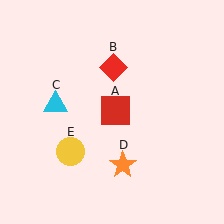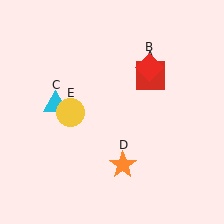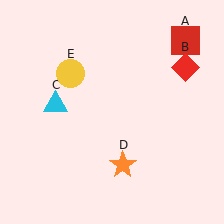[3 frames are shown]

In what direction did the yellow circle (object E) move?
The yellow circle (object E) moved up.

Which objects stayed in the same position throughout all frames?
Cyan triangle (object C) and orange star (object D) remained stationary.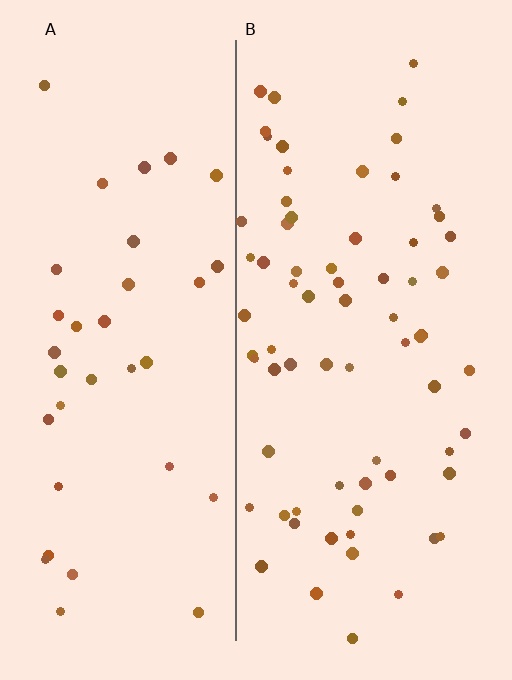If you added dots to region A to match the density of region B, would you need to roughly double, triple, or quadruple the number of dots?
Approximately double.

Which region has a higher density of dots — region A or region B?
B (the right).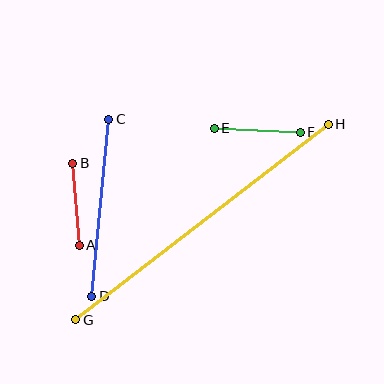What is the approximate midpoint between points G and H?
The midpoint is at approximately (202, 222) pixels.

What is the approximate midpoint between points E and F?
The midpoint is at approximately (257, 130) pixels.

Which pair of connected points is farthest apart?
Points G and H are farthest apart.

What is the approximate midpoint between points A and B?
The midpoint is at approximately (76, 204) pixels.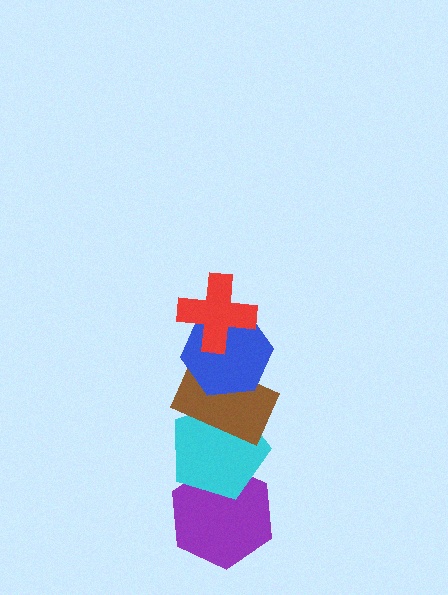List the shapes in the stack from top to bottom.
From top to bottom: the red cross, the blue hexagon, the brown rectangle, the cyan pentagon, the purple hexagon.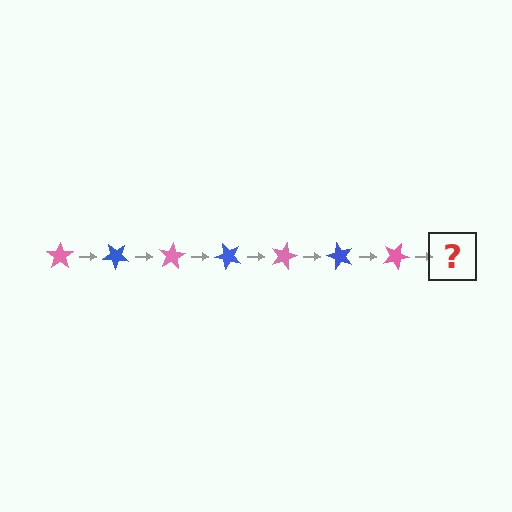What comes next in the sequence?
The next element should be a blue star, rotated 280 degrees from the start.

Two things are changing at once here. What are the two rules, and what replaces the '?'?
The two rules are that it rotates 40 degrees each step and the color cycles through pink and blue. The '?' should be a blue star, rotated 280 degrees from the start.